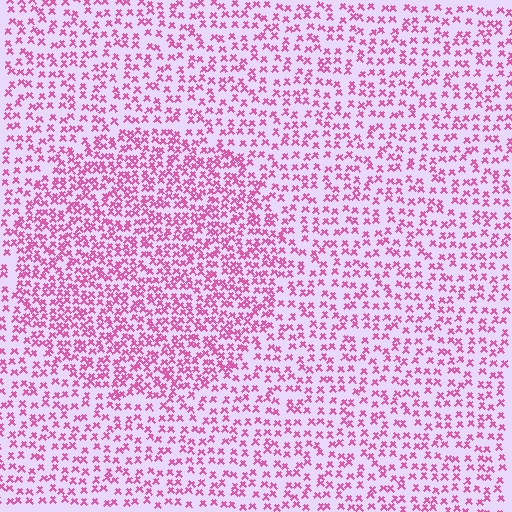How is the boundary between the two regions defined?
The boundary is defined by a change in element density (approximately 1.7x ratio). All elements are the same color, size, and shape.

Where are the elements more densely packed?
The elements are more densely packed inside the circle boundary.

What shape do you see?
I see a circle.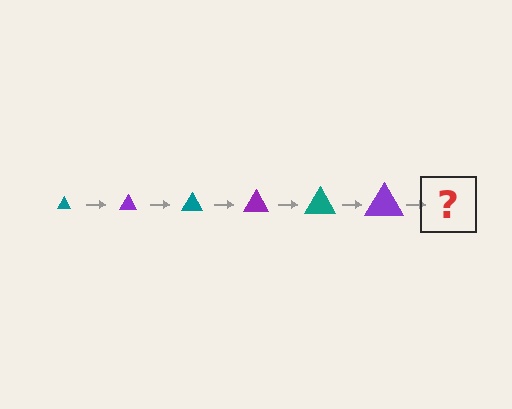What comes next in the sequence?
The next element should be a teal triangle, larger than the previous one.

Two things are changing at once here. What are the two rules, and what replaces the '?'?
The two rules are that the triangle grows larger each step and the color cycles through teal and purple. The '?' should be a teal triangle, larger than the previous one.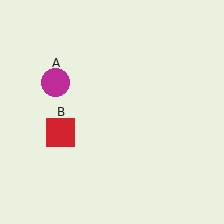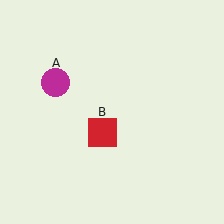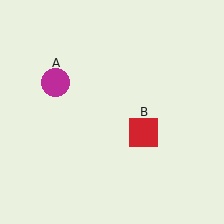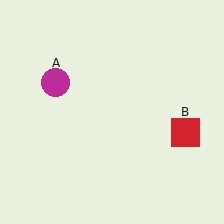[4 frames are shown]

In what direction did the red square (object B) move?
The red square (object B) moved right.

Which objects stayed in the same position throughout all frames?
Magenta circle (object A) remained stationary.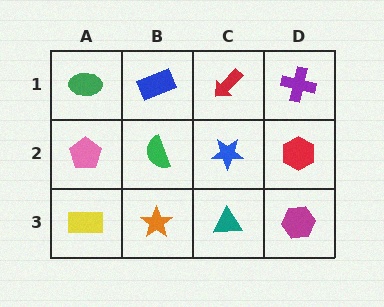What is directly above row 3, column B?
A green semicircle.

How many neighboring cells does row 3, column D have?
2.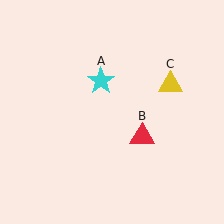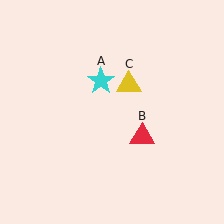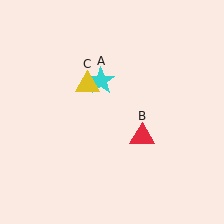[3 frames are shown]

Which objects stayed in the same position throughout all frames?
Cyan star (object A) and red triangle (object B) remained stationary.